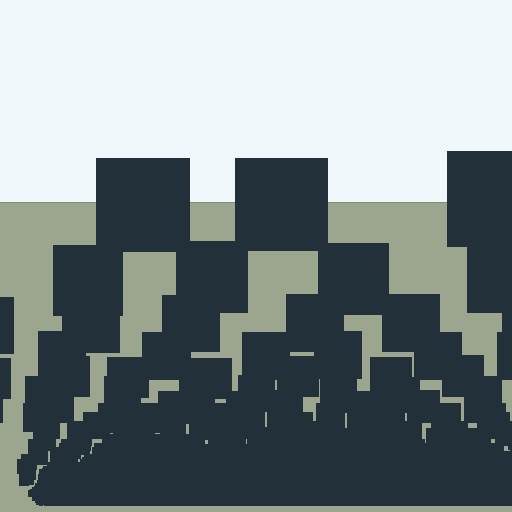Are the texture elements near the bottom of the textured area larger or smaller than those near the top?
Smaller. The gradient is inverted — elements near the bottom are smaller and denser.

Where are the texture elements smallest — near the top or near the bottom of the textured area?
Near the bottom.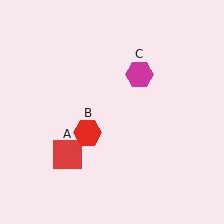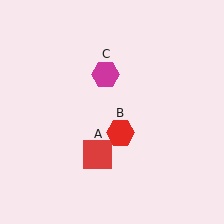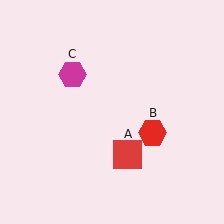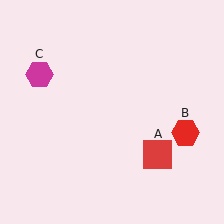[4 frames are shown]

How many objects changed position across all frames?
3 objects changed position: red square (object A), red hexagon (object B), magenta hexagon (object C).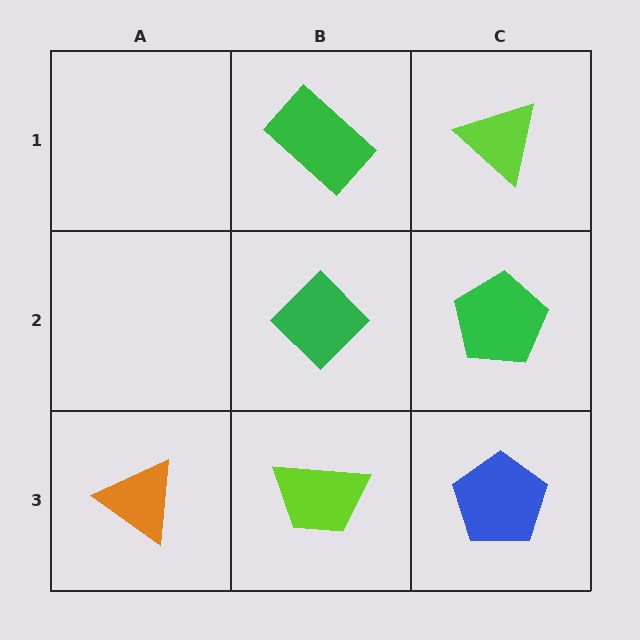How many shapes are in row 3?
3 shapes.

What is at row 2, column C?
A green pentagon.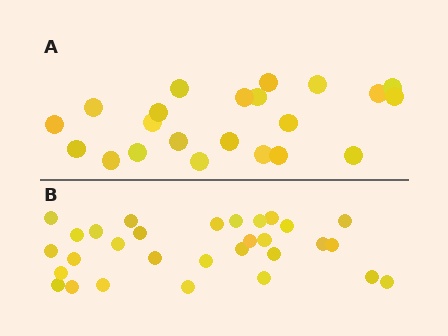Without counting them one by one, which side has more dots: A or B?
Region B (the bottom region) has more dots.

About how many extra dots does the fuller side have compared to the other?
Region B has roughly 8 or so more dots than region A.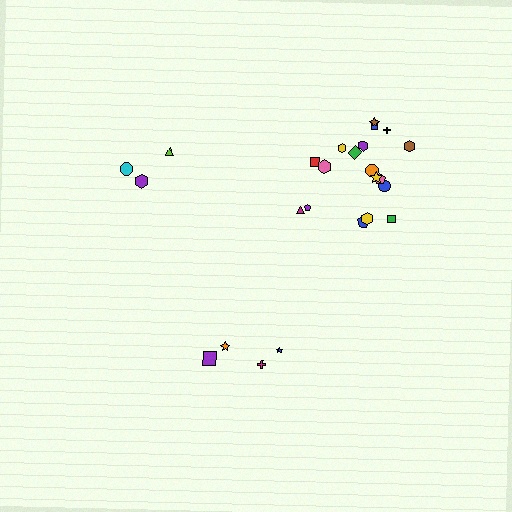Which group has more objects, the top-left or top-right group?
The top-right group.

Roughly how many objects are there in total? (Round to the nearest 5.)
Roughly 25 objects in total.